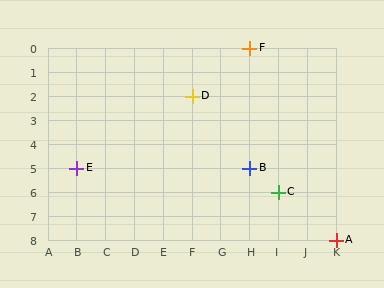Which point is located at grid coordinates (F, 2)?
Point D is at (F, 2).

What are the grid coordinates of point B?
Point B is at grid coordinates (H, 5).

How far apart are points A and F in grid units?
Points A and F are 3 columns and 8 rows apart (about 8.5 grid units diagonally).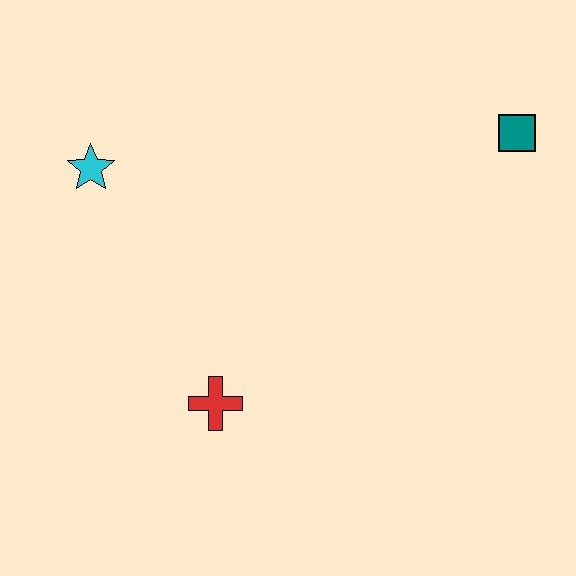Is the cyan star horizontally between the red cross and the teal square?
No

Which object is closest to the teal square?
The red cross is closest to the teal square.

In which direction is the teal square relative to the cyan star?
The teal square is to the right of the cyan star.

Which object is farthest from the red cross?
The teal square is farthest from the red cross.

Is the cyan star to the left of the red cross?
Yes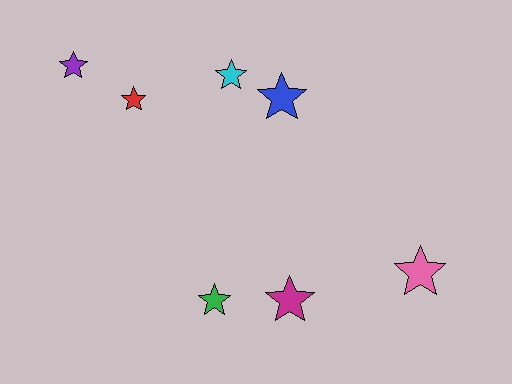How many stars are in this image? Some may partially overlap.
There are 7 stars.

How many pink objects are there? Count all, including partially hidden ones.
There is 1 pink object.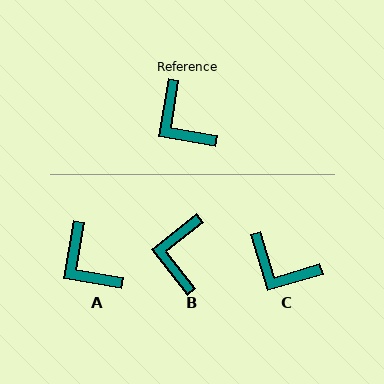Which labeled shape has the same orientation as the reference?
A.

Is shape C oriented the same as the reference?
No, it is off by about 26 degrees.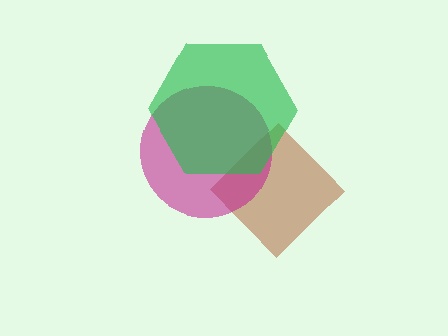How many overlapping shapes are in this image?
There are 3 overlapping shapes in the image.